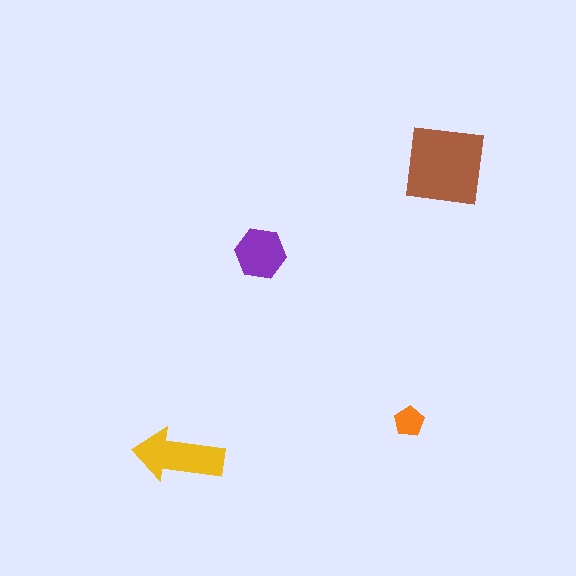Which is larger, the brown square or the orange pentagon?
The brown square.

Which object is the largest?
The brown square.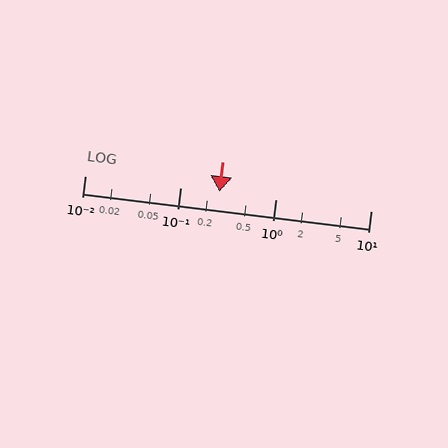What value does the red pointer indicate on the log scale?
The pointer indicates approximately 0.26.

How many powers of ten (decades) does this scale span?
The scale spans 3 decades, from 0.01 to 10.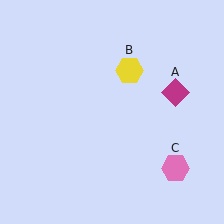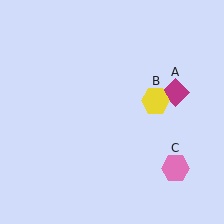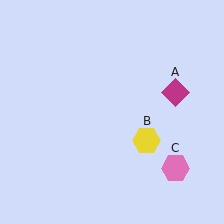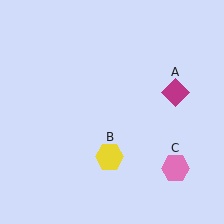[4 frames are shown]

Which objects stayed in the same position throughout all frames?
Magenta diamond (object A) and pink hexagon (object C) remained stationary.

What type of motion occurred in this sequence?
The yellow hexagon (object B) rotated clockwise around the center of the scene.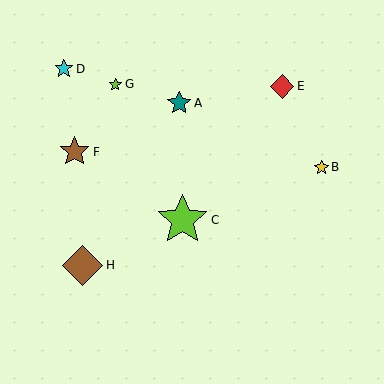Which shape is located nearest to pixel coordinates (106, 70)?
The lime star (labeled G) at (115, 84) is nearest to that location.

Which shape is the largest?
The lime star (labeled C) is the largest.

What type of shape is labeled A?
Shape A is a teal star.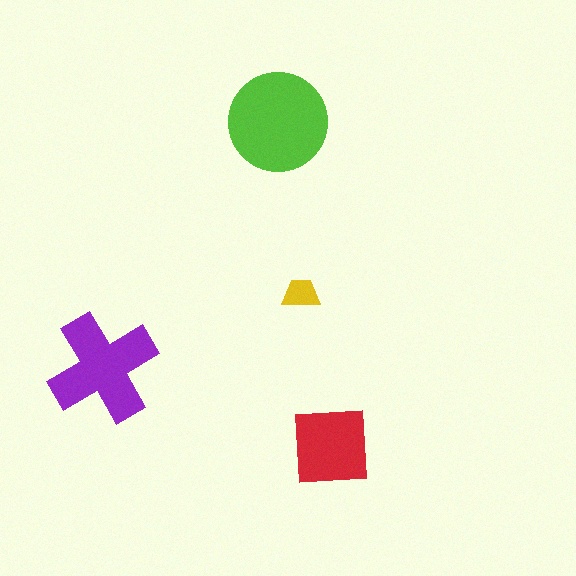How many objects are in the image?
There are 4 objects in the image.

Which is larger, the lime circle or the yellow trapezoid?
The lime circle.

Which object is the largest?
The lime circle.